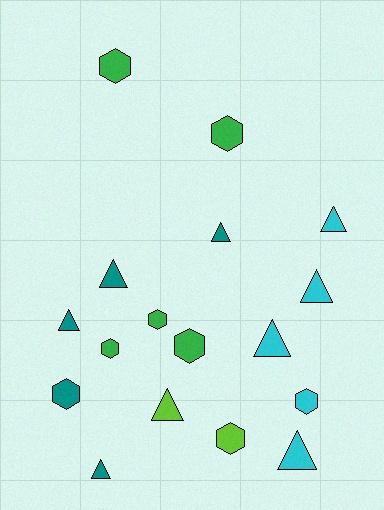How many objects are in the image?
There are 17 objects.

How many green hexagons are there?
There are 5 green hexagons.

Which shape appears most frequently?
Triangle, with 9 objects.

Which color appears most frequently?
Green, with 5 objects.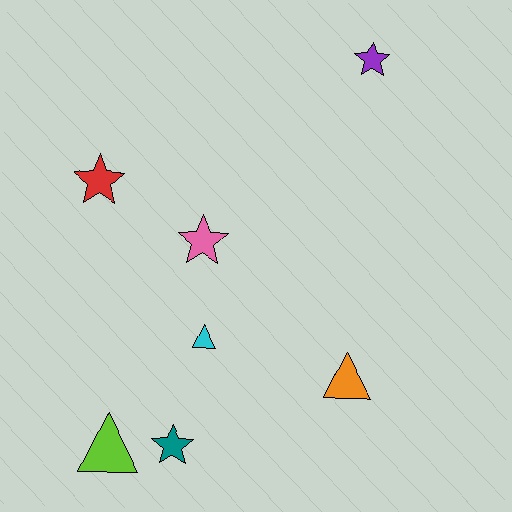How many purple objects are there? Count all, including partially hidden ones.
There is 1 purple object.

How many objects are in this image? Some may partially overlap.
There are 7 objects.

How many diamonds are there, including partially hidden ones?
There are no diamonds.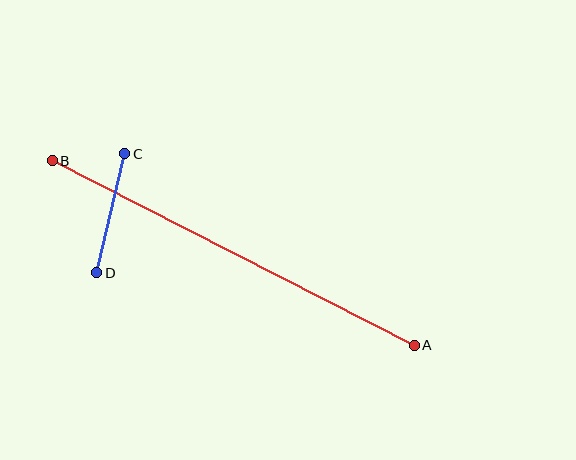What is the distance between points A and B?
The distance is approximately 406 pixels.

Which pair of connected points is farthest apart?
Points A and B are farthest apart.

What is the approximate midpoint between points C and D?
The midpoint is at approximately (111, 213) pixels.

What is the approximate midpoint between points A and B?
The midpoint is at approximately (233, 253) pixels.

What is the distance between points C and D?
The distance is approximately 122 pixels.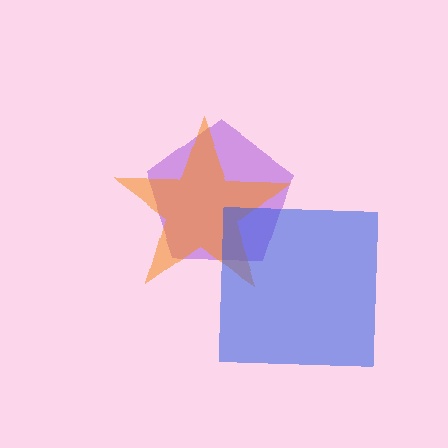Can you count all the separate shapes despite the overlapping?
Yes, there are 3 separate shapes.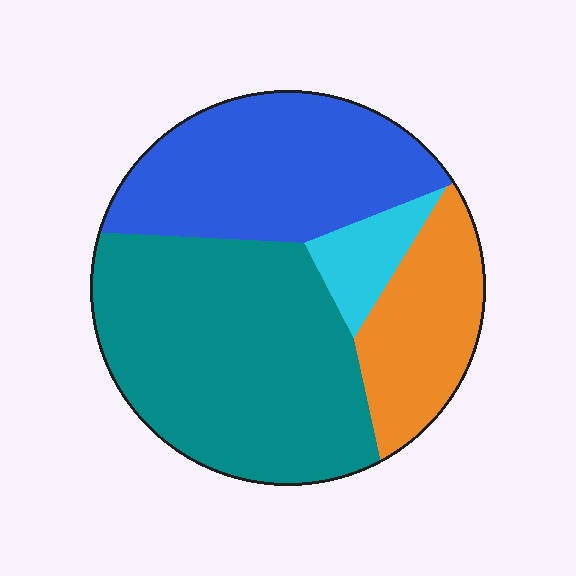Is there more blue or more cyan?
Blue.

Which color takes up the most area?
Teal, at roughly 45%.